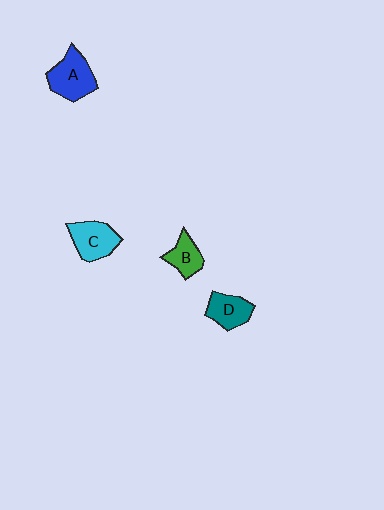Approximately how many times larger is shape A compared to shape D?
Approximately 1.4 times.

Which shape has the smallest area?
Shape B (green).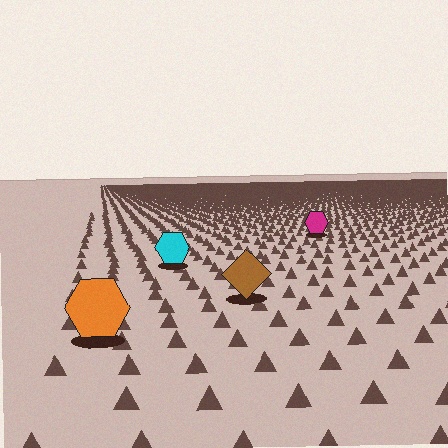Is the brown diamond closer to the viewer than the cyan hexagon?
Yes. The brown diamond is closer — you can tell from the texture gradient: the ground texture is coarser near it.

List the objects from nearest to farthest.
From nearest to farthest: the orange hexagon, the brown diamond, the cyan hexagon, the magenta hexagon.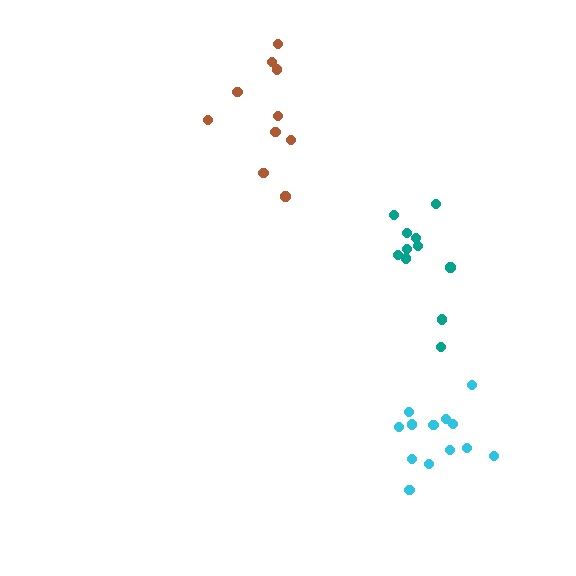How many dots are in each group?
Group 1: 11 dots, Group 2: 10 dots, Group 3: 13 dots (34 total).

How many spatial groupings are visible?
There are 3 spatial groupings.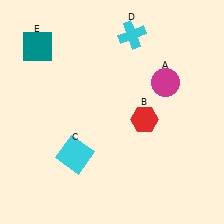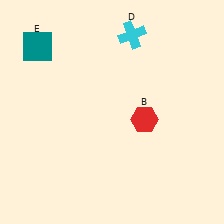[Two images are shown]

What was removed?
The cyan square (C), the magenta circle (A) were removed in Image 2.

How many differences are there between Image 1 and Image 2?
There are 2 differences between the two images.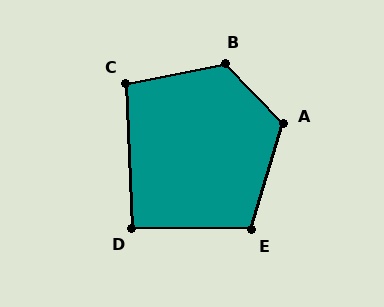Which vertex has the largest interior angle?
B, at approximately 122 degrees.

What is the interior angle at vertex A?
Approximately 119 degrees (obtuse).